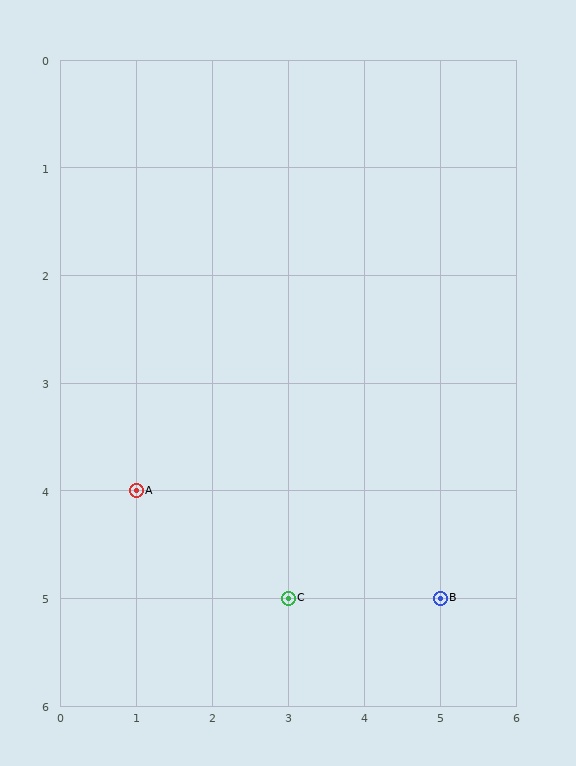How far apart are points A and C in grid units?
Points A and C are 2 columns and 1 row apart (about 2.2 grid units diagonally).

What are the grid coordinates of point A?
Point A is at grid coordinates (1, 4).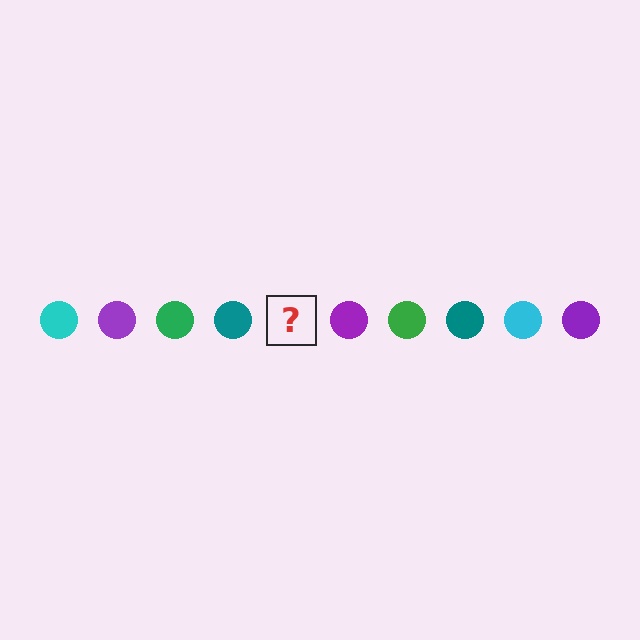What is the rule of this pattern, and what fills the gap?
The rule is that the pattern cycles through cyan, purple, green, teal circles. The gap should be filled with a cyan circle.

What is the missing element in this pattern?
The missing element is a cyan circle.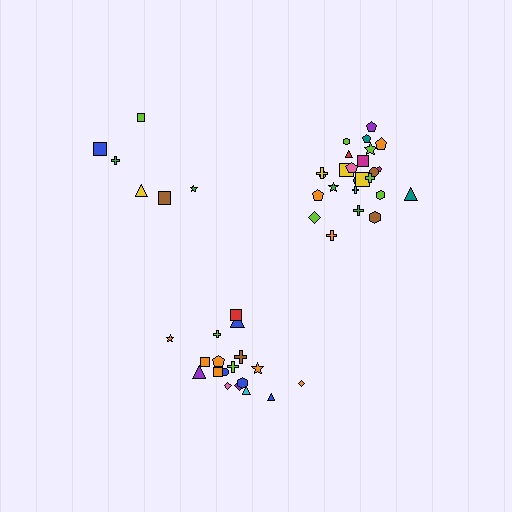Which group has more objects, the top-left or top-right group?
The top-right group.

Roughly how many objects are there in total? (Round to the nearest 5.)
Roughly 50 objects in total.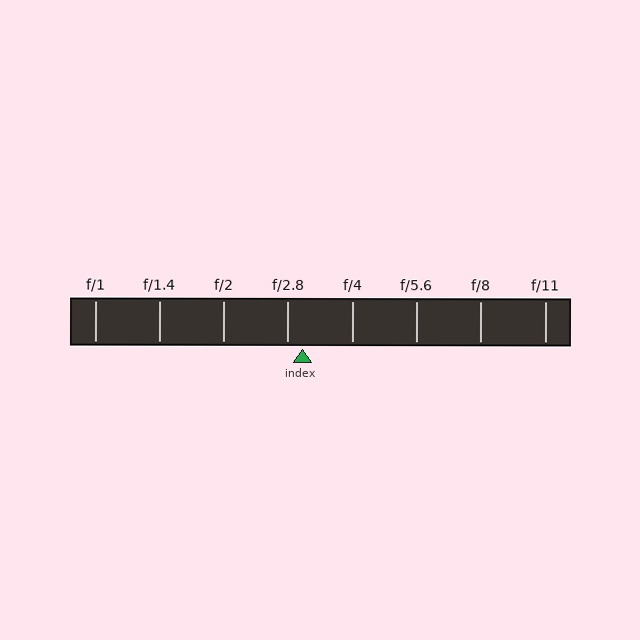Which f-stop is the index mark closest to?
The index mark is closest to f/2.8.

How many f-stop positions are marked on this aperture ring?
There are 8 f-stop positions marked.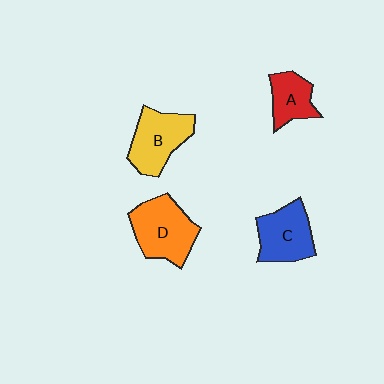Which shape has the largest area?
Shape D (orange).